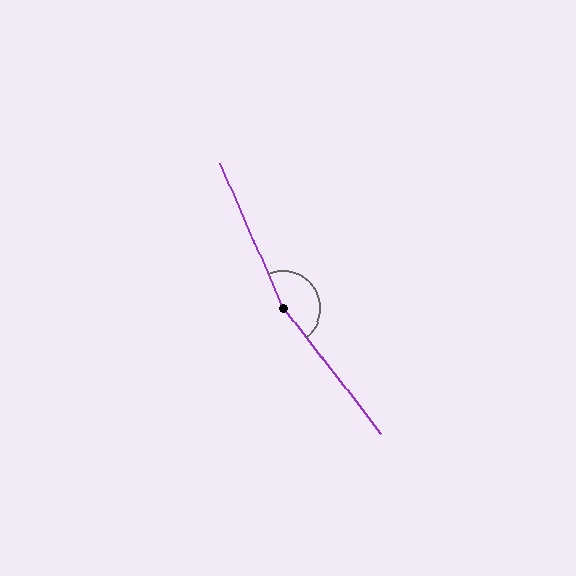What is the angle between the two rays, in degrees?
Approximately 166 degrees.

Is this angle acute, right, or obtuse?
It is obtuse.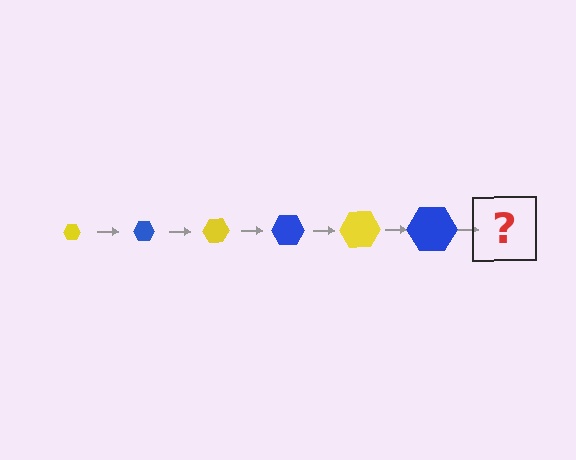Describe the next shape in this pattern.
It should be a yellow hexagon, larger than the previous one.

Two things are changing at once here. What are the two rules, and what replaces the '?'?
The two rules are that the hexagon grows larger each step and the color cycles through yellow and blue. The '?' should be a yellow hexagon, larger than the previous one.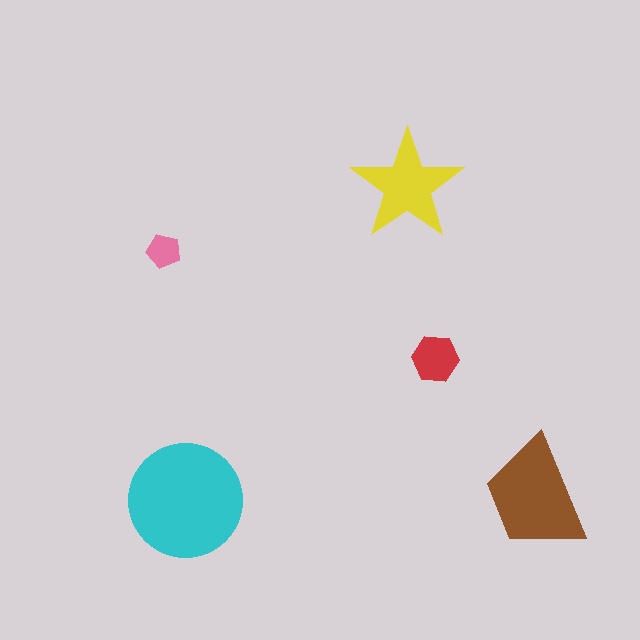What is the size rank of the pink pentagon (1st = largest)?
5th.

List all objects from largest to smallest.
The cyan circle, the brown trapezoid, the yellow star, the red hexagon, the pink pentagon.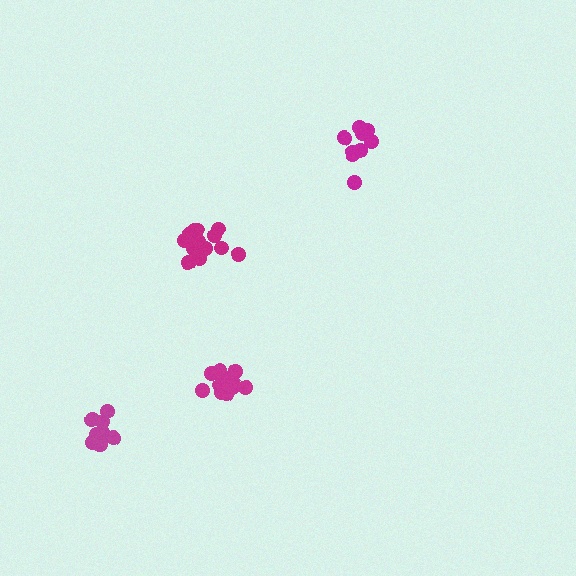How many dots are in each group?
Group 1: 13 dots, Group 2: 13 dots, Group 3: 10 dots, Group 4: 9 dots (45 total).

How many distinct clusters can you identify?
There are 4 distinct clusters.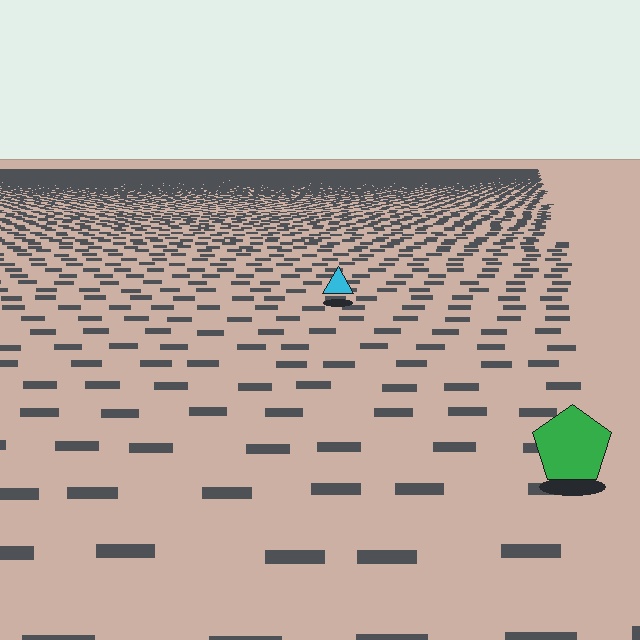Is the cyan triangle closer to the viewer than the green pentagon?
No. The green pentagon is closer — you can tell from the texture gradient: the ground texture is coarser near it.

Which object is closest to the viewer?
The green pentagon is closest. The texture marks near it are larger and more spread out.